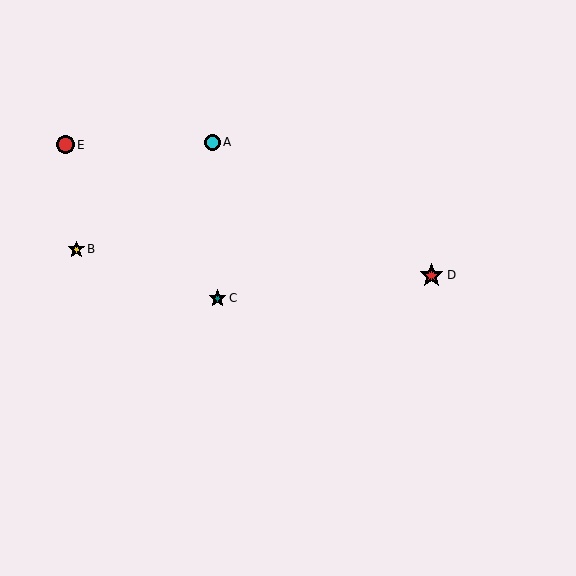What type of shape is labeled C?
Shape C is a teal star.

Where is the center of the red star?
The center of the red star is at (432, 275).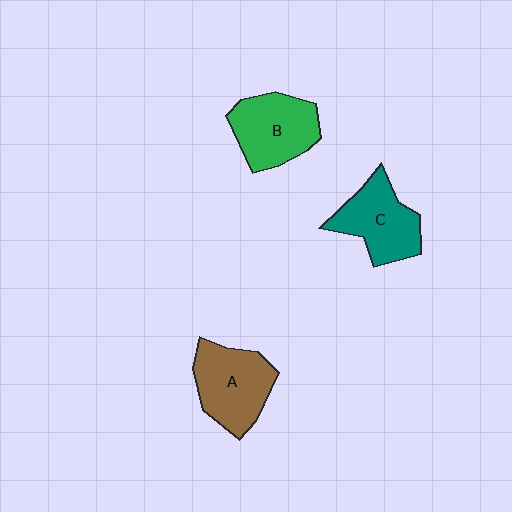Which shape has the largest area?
Shape A (brown).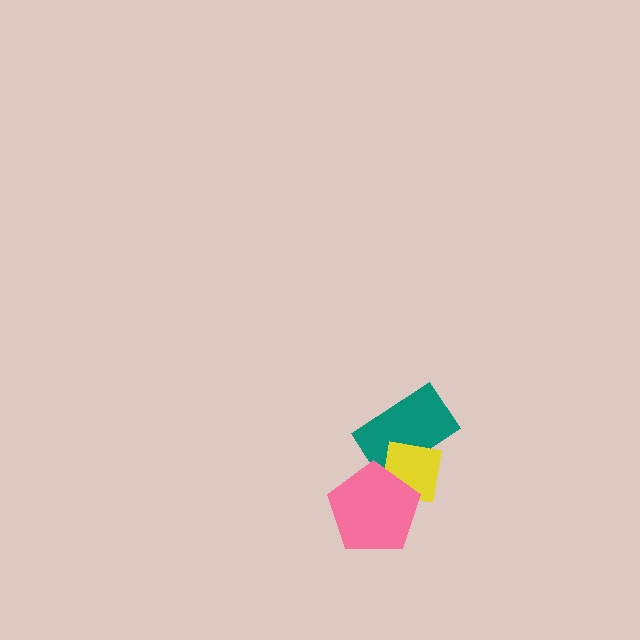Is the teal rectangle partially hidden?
Yes, it is partially covered by another shape.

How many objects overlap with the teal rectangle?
2 objects overlap with the teal rectangle.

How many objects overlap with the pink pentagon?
2 objects overlap with the pink pentagon.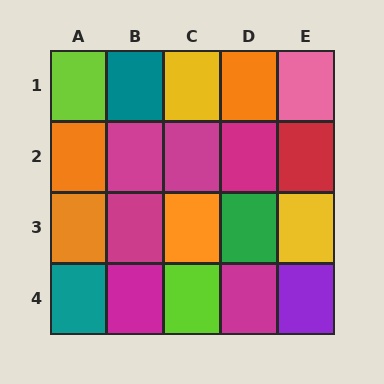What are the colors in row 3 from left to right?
Orange, magenta, orange, green, yellow.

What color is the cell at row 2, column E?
Red.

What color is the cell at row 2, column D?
Magenta.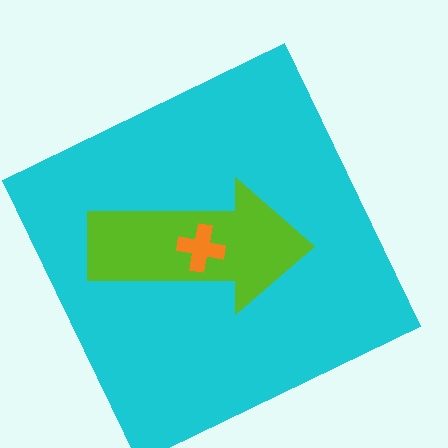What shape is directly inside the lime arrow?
The orange cross.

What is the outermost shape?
The cyan square.